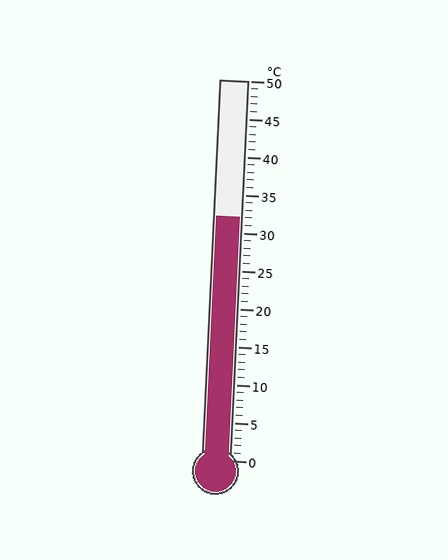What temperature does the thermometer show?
The thermometer shows approximately 32°C.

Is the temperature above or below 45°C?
The temperature is below 45°C.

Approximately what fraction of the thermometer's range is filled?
The thermometer is filled to approximately 65% of its range.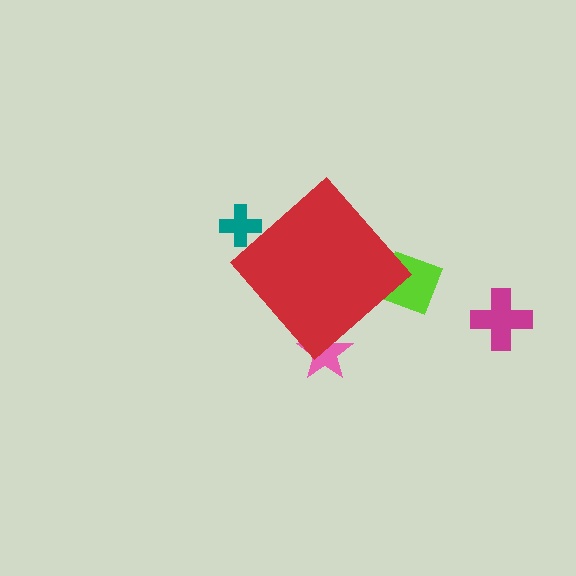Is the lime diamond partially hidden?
Yes, the lime diamond is partially hidden behind the red diamond.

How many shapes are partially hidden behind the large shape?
3 shapes are partially hidden.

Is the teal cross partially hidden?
Yes, the teal cross is partially hidden behind the red diamond.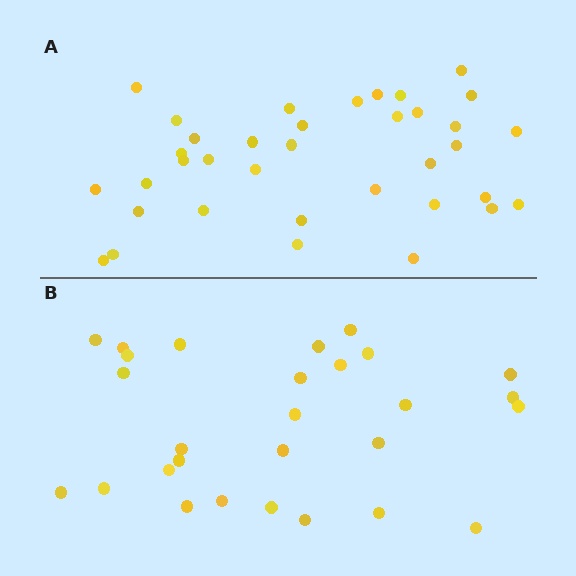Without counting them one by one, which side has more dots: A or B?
Region A (the top region) has more dots.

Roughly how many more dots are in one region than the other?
Region A has roughly 8 or so more dots than region B.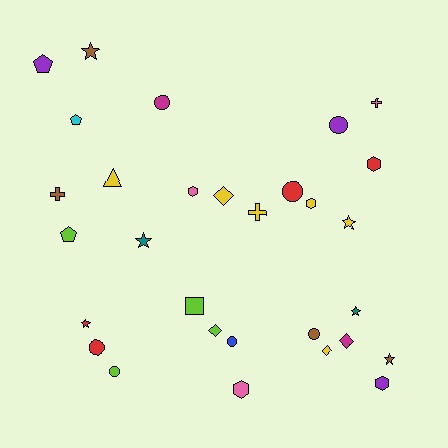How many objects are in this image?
There are 30 objects.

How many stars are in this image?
There are 6 stars.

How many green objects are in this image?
There are no green objects.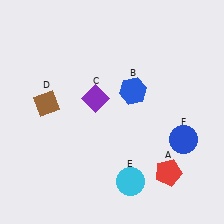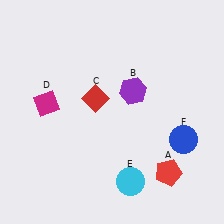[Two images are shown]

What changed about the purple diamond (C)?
In Image 1, C is purple. In Image 2, it changed to red.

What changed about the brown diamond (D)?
In Image 1, D is brown. In Image 2, it changed to magenta.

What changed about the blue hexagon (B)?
In Image 1, B is blue. In Image 2, it changed to purple.